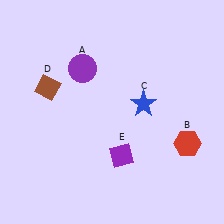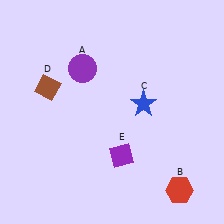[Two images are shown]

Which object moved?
The red hexagon (B) moved down.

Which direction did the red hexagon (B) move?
The red hexagon (B) moved down.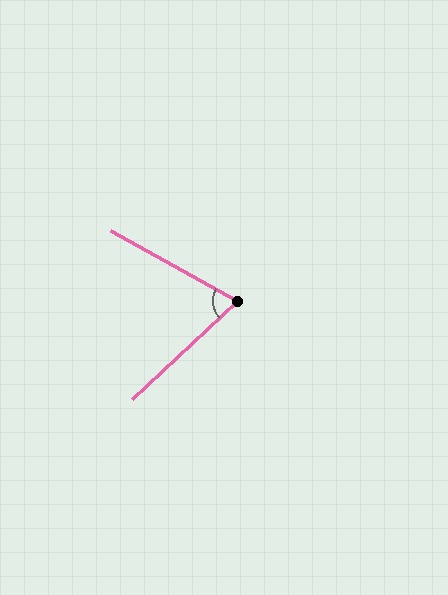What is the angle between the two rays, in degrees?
Approximately 72 degrees.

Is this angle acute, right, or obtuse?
It is acute.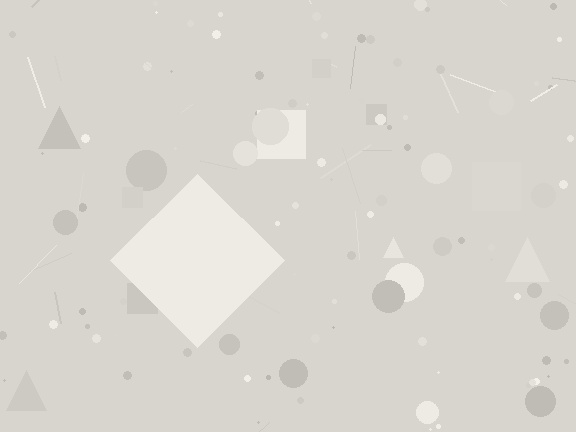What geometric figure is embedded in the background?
A diamond is embedded in the background.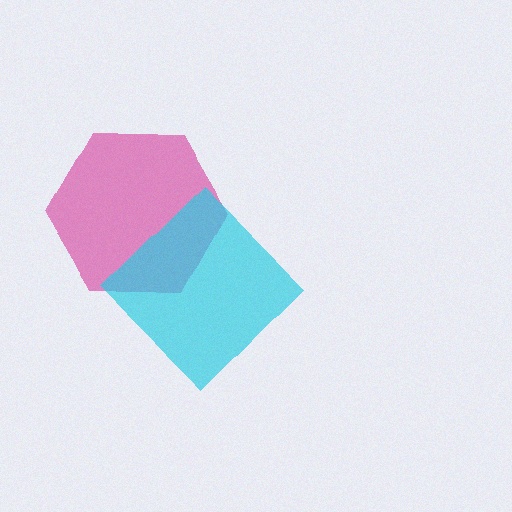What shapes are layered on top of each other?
The layered shapes are: a magenta hexagon, a cyan diamond.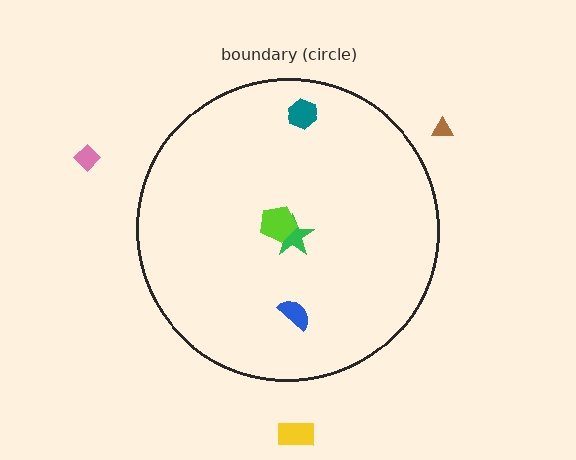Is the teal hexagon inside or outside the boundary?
Inside.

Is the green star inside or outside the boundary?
Inside.